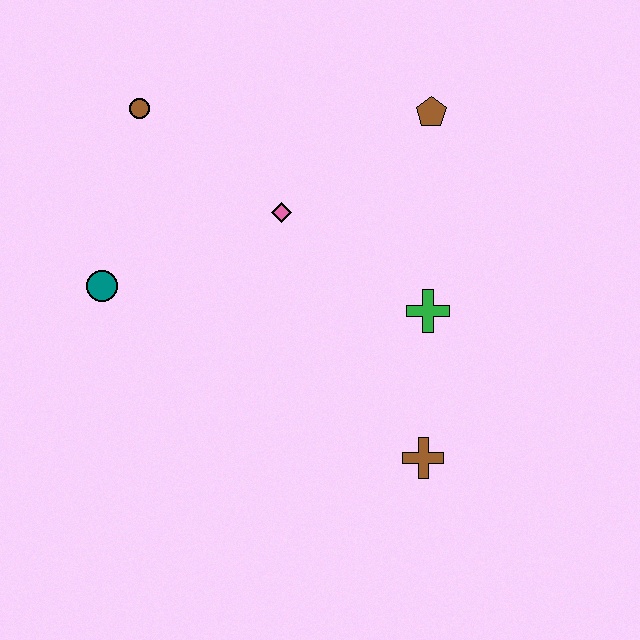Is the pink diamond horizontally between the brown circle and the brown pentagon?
Yes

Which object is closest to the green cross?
The brown cross is closest to the green cross.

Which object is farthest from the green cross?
The brown circle is farthest from the green cross.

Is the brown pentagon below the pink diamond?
No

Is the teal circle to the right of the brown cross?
No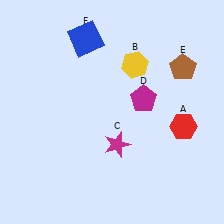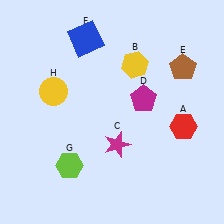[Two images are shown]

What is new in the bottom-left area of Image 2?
A lime hexagon (G) was added in the bottom-left area of Image 2.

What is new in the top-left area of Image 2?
A yellow circle (H) was added in the top-left area of Image 2.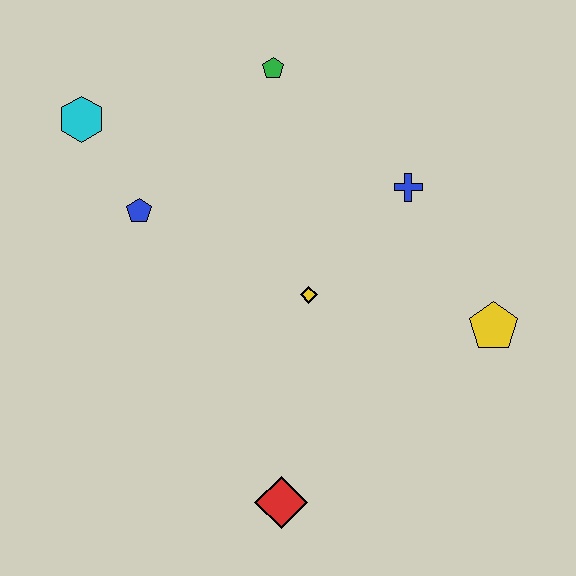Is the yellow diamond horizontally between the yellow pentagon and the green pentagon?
Yes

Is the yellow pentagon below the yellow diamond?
Yes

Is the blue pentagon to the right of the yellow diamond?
No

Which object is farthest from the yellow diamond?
The cyan hexagon is farthest from the yellow diamond.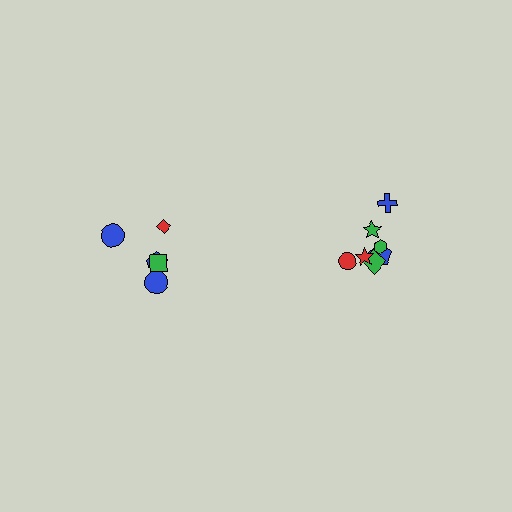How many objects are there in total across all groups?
There are 12 objects.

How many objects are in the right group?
There are 7 objects.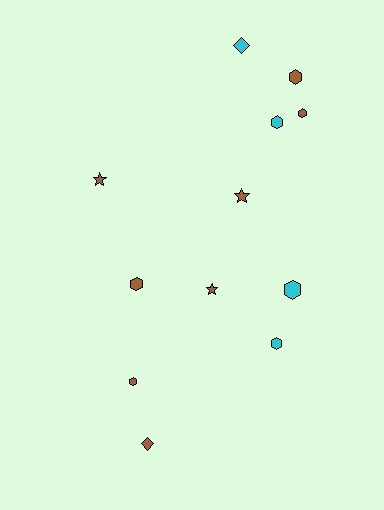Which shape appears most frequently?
Hexagon, with 7 objects.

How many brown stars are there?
There are 3 brown stars.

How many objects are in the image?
There are 12 objects.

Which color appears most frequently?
Brown, with 8 objects.